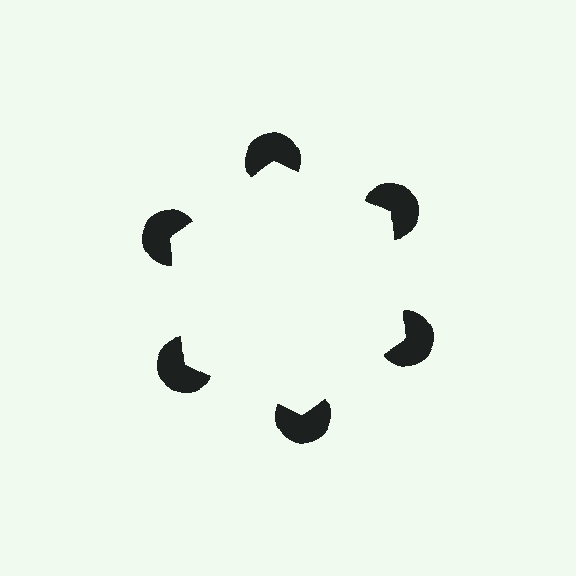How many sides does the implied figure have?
6 sides.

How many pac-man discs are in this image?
There are 6 — one at each vertex of the illusory hexagon.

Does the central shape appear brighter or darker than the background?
It typically appears slightly brighter than the background, even though no actual brightness change is drawn.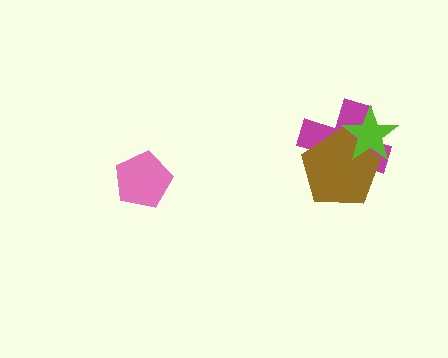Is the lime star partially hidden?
No, no other shape covers it.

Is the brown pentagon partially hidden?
Yes, it is partially covered by another shape.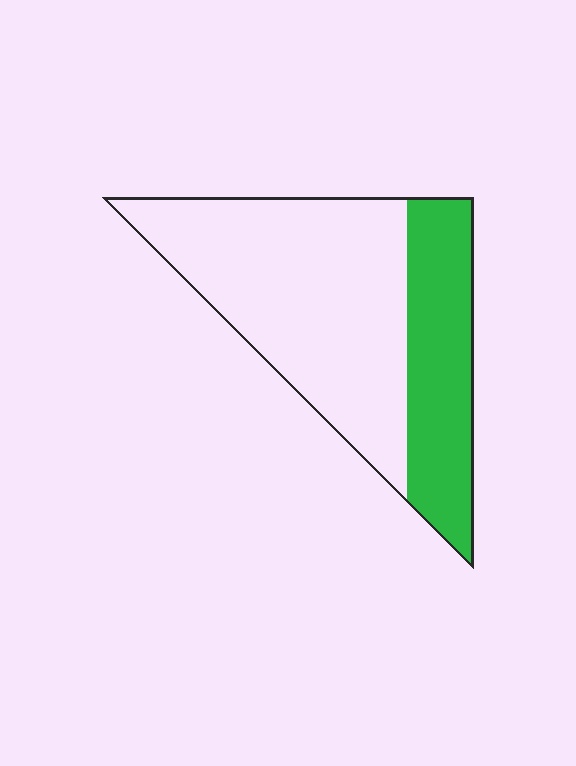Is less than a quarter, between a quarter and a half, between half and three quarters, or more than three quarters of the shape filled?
Between a quarter and a half.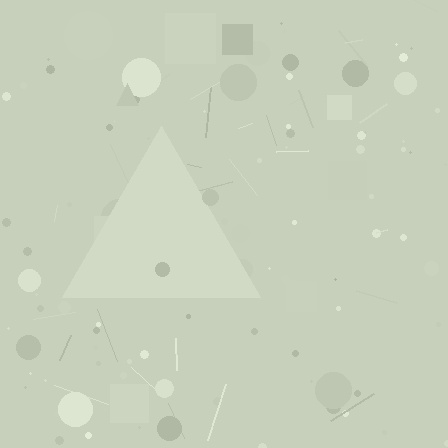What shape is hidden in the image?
A triangle is hidden in the image.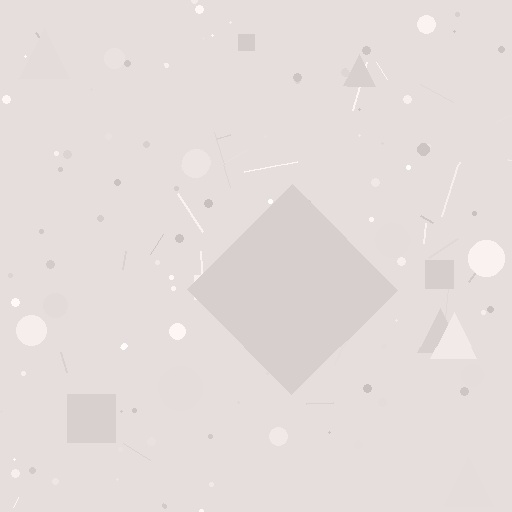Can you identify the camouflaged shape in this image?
The camouflaged shape is a diamond.